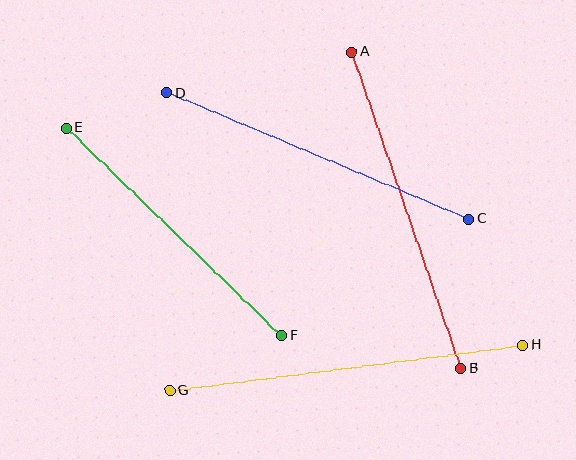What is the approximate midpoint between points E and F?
The midpoint is at approximately (174, 232) pixels.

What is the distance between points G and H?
The distance is approximately 356 pixels.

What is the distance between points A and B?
The distance is approximately 335 pixels.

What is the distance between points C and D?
The distance is approximately 327 pixels.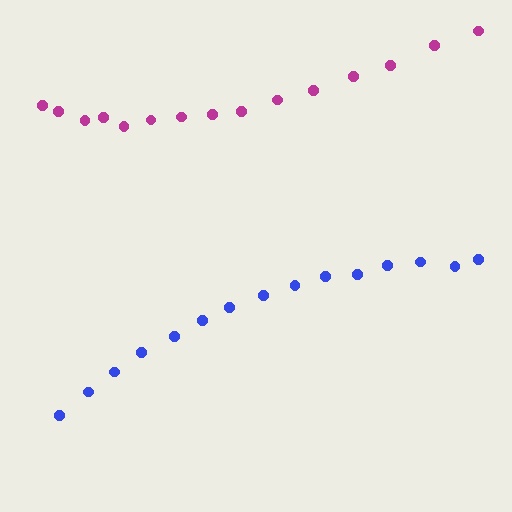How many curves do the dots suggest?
There are 2 distinct paths.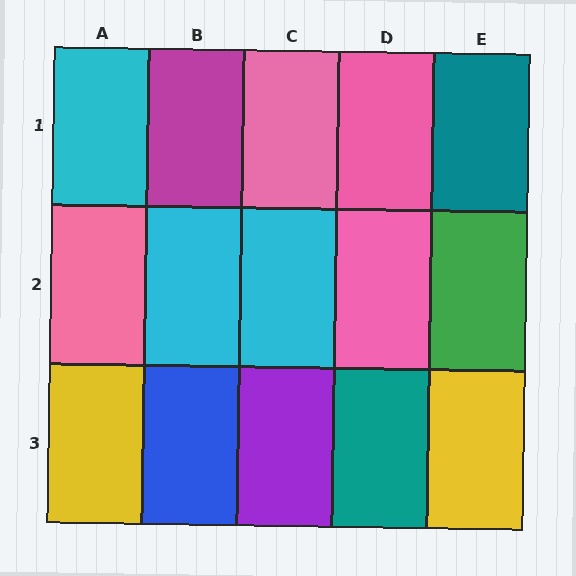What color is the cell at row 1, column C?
Pink.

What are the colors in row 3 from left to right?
Yellow, blue, purple, teal, yellow.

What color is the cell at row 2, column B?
Cyan.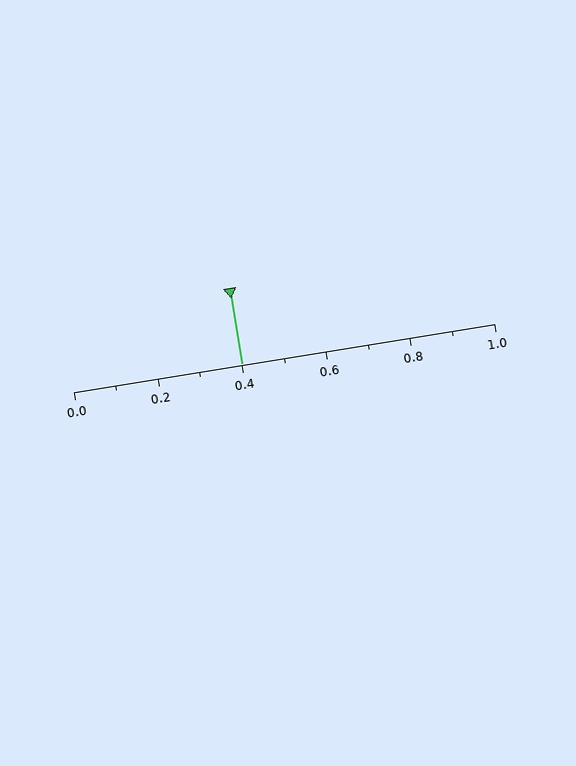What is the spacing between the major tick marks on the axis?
The major ticks are spaced 0.2 apart.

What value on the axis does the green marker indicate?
The marker indicates approximately 0.4.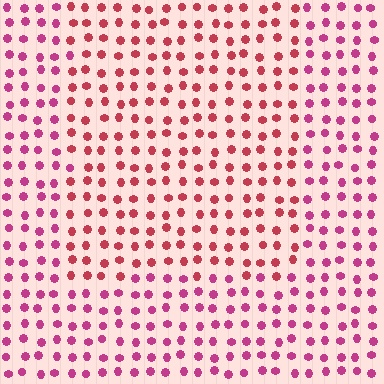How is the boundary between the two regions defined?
The boundary is defined purely by a slight shift in hue (about 26 degrees). Spacing, size, and orientation are identical on both sides.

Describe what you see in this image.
The image is filled with small magenta elements in a uniform arrangement. A rectangle-shaped region is visible where the elements are tinted to a slightly different hue, forming a subtle color boundary.